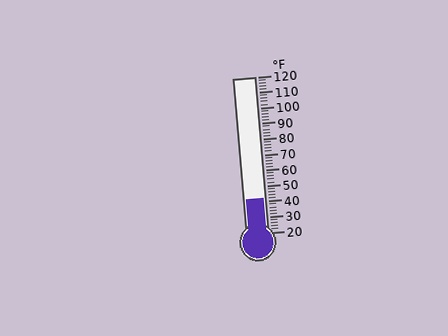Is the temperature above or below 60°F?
The temperature is below 60°F.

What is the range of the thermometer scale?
The thermometer scale ranges from 20°F to 120°F.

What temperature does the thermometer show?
The thermometer shows approximately 42°F.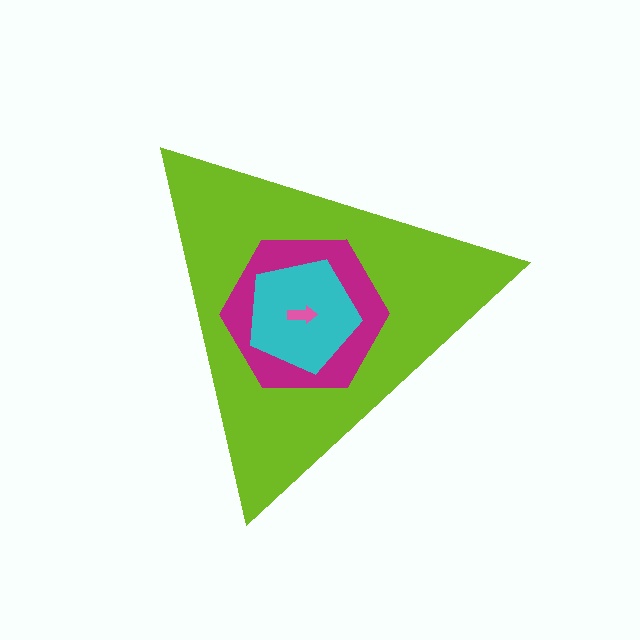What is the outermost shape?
The lime triangle.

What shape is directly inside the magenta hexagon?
The cyan pentagon.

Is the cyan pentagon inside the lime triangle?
Yes.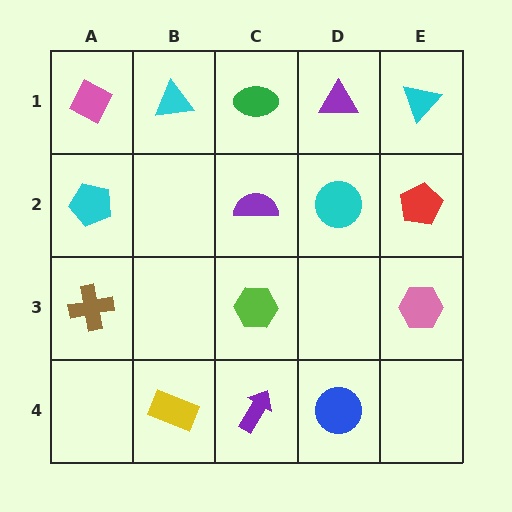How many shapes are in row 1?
5 shapes.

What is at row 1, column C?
A green ellipse.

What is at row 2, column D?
A cyan circle.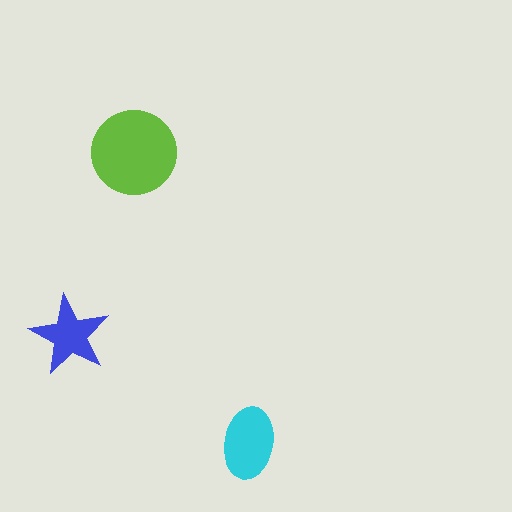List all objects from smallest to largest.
The blue star, the cyan ellipse, the lime circle.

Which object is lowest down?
The cyan ellipse is bottommost.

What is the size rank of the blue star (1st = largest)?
3rd.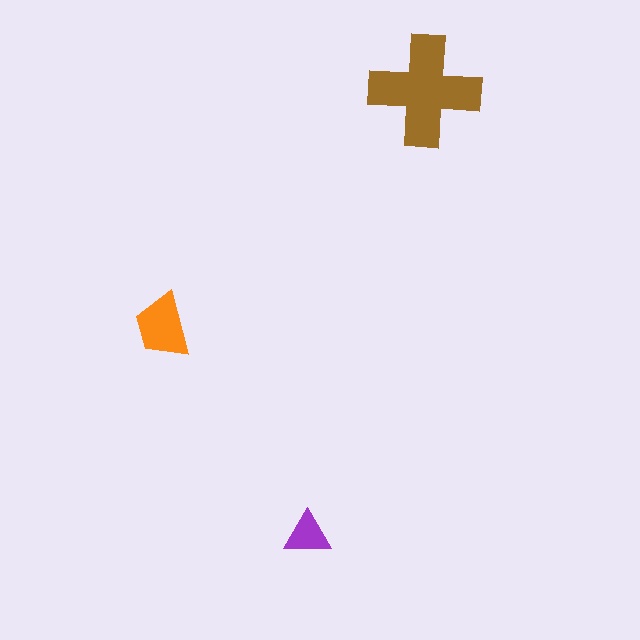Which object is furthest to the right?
The brown cross is rightmost.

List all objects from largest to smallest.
The brown cross, the orange trapezoid, the purple triangle.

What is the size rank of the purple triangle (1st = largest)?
3rd.